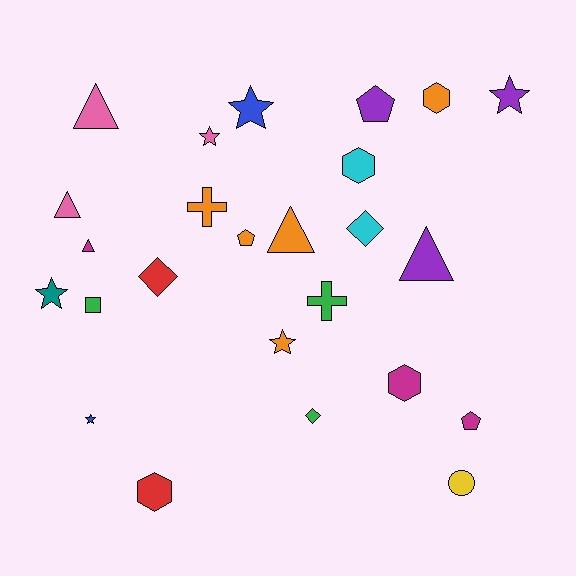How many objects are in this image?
There are 25 objects.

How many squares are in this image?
There is 1 square.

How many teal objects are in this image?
There is 1 teal object.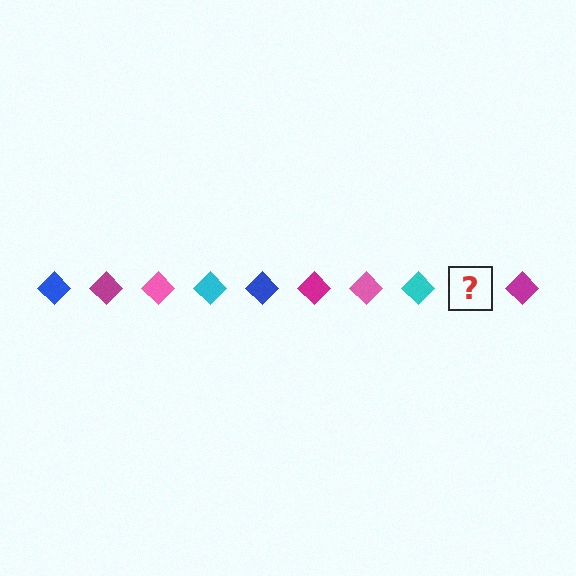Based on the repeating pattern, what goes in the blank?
The blank should be a blue diamond.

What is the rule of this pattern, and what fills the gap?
The rule is that the pattern cycles through blue, magenta, pink, cyan diamonds. The gap should be filled with a blue diamond.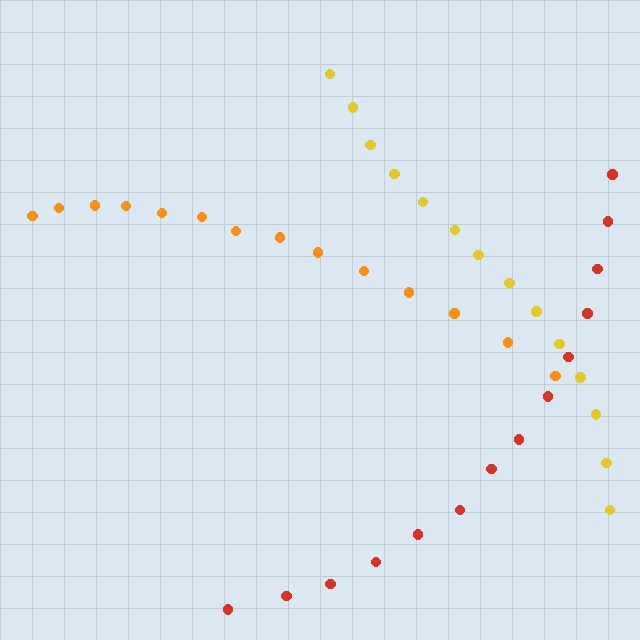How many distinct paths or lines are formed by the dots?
There are 3 distinct paths.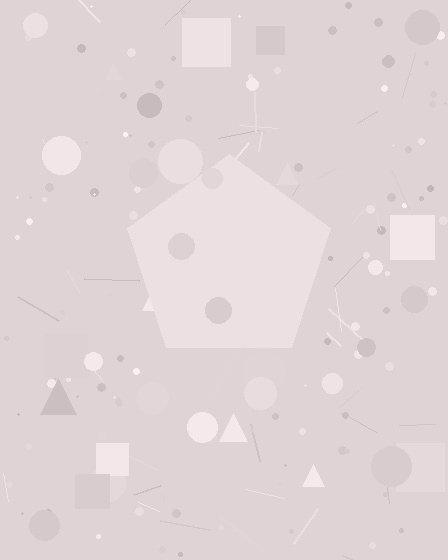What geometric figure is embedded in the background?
A pentagon is embedded in the background.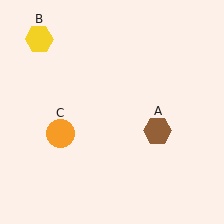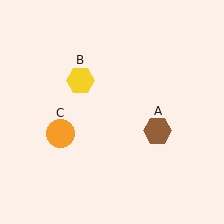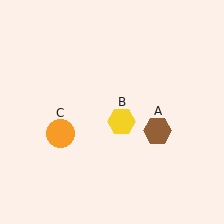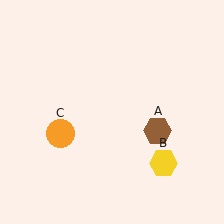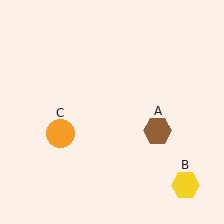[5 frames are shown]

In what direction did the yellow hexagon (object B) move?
The yellow hexagon (object B) moved down and to the right.